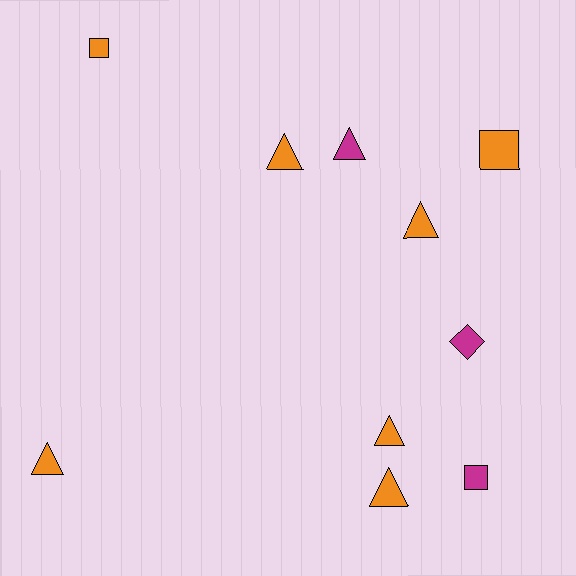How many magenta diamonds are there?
There is 1 magenta diamond.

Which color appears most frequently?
Orange, with 7 objects.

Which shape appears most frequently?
Triangle, with 6 objects.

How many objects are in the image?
There are 10 objects.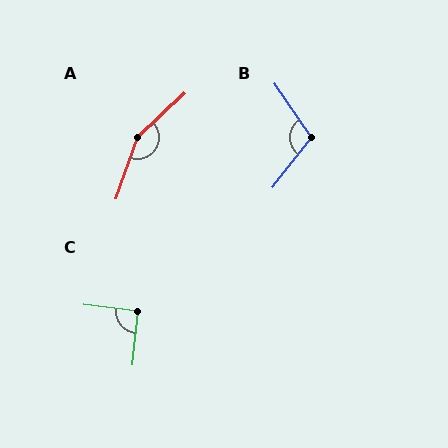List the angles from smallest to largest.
C (90°), B (108°), A (152°).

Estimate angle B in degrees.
Approximately 108 degrees.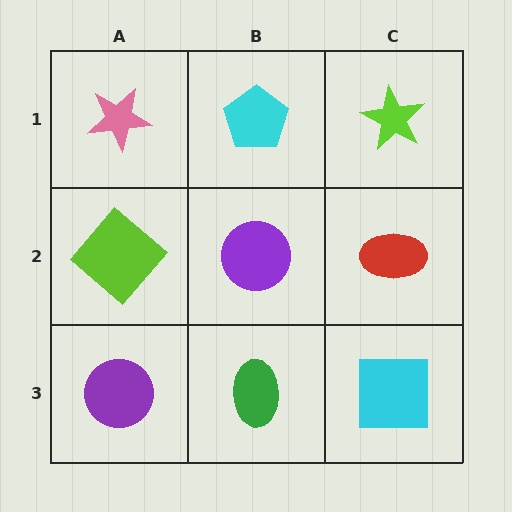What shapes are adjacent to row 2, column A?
A pink star (row 1, column A), a purple circle (row 3, column A), a purple circle (row 2, column B).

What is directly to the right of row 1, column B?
A lime star.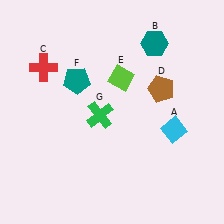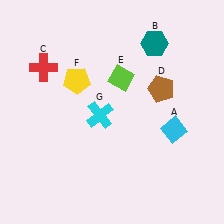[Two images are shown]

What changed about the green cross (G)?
In Image 1, G is green. In Image 2, it changed to cyan.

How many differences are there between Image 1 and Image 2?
There are 2 differences between the two images.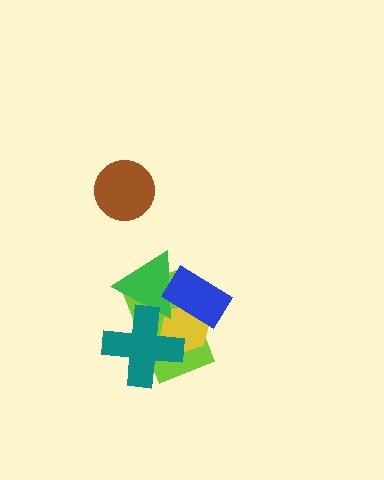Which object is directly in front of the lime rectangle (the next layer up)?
The yellow hexagon is directly in front of the lime rectangle.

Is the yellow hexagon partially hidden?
Yes, it is partially covered by another shape.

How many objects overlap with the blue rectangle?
3 objects overlap with the blue rectangle.